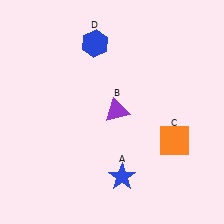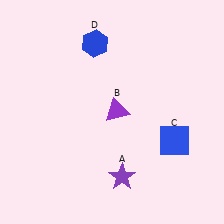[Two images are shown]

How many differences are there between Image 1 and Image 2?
There are 2 differences between the two images.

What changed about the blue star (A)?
In Image 1, A is blue. In Image 2, it changed to purple.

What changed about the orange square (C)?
In Image 1, C is orange. In Image 2, it changed to blue.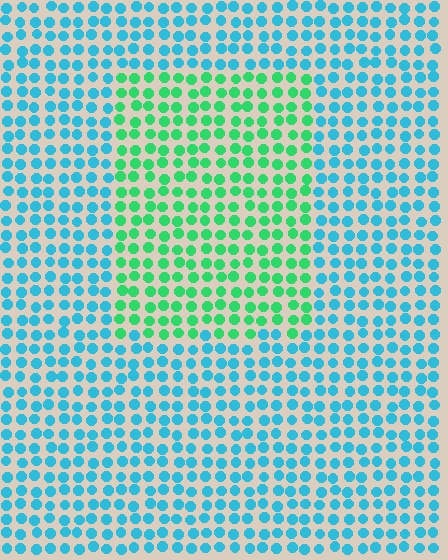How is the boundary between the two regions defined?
The boundary is defined purely by a slight shift in hue (about 49 degrees). Spacing, size, and orientation are identical on both sides.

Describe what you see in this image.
The image is filled with small cyan elements in a uniform arrangement. A rectangle-shaped region is visible where the elements are tinted to a slightly different hue, forming a subtle color boundary.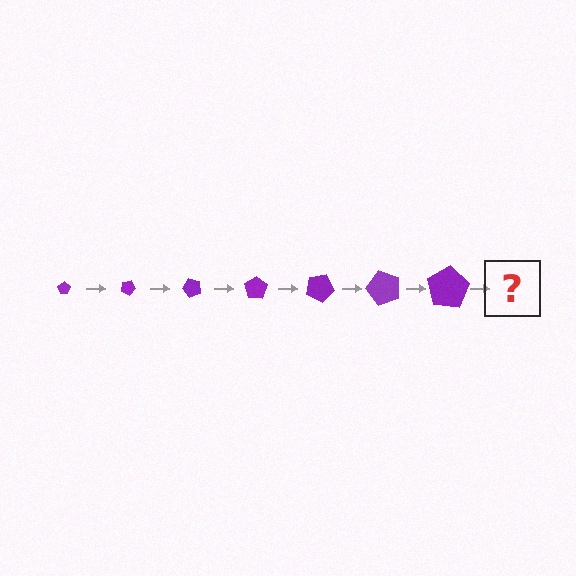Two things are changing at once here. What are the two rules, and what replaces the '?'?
The two rules are that the pentagon grows larger each step and it rotates 25 degrees each step. The '?' should be a pentagon, larger than the previous one and rotated 175 degrees from the start.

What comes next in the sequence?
The next element should be a pentagon, larger than the previous one and rotated 175 degrees from the start.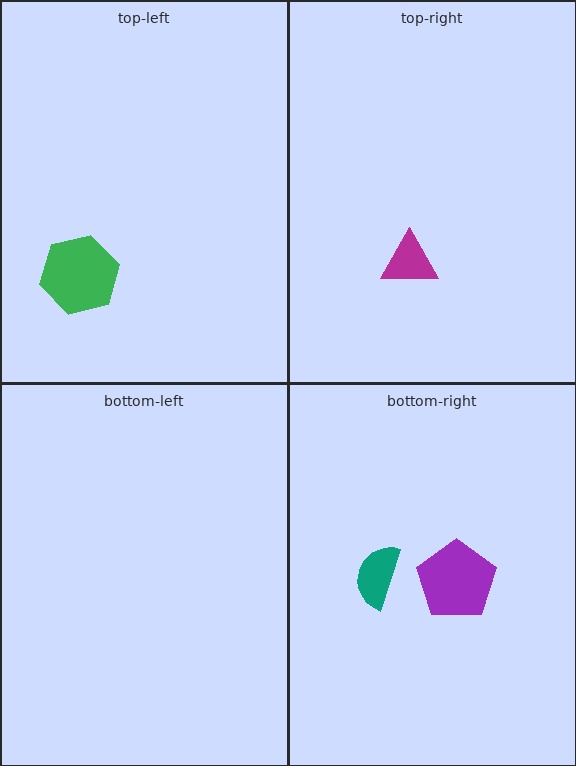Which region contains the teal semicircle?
The bottom-right region.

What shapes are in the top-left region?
The green hexagon.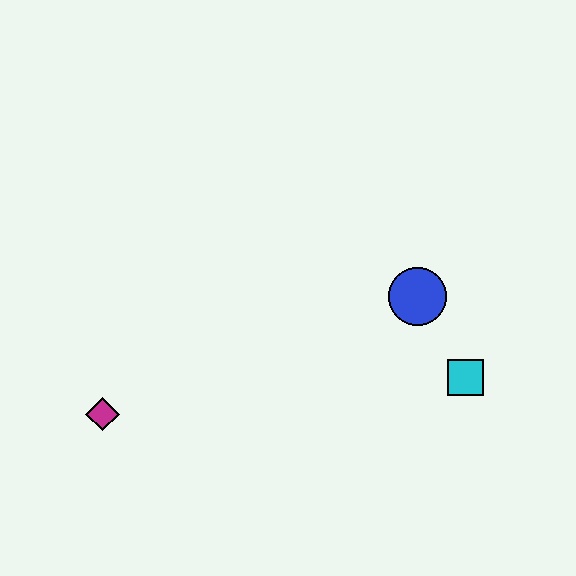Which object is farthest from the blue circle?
The magenta diamond is farthest from the blue circle.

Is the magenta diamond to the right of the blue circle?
No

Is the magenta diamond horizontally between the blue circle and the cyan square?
No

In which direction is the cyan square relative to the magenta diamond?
The cyan square is to the right of the magenta diamond.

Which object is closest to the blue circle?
The cyan square is closest to the blue circle.